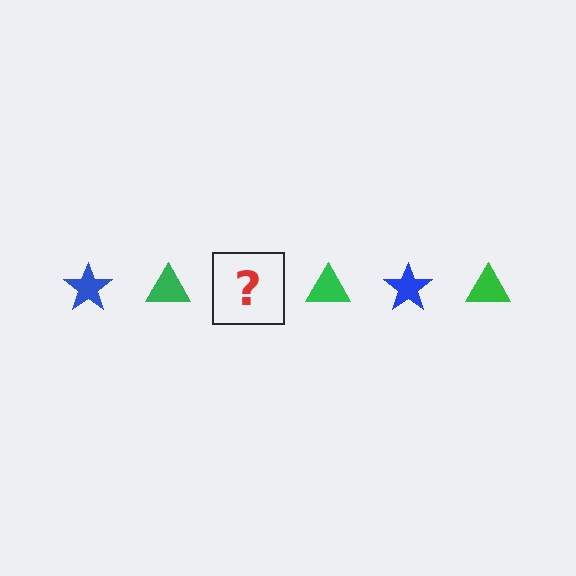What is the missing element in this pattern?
The missing element is a blue star.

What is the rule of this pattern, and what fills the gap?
The rule is that the pattern alternates between blue star and green triangle. The gap should be filled with a blue star.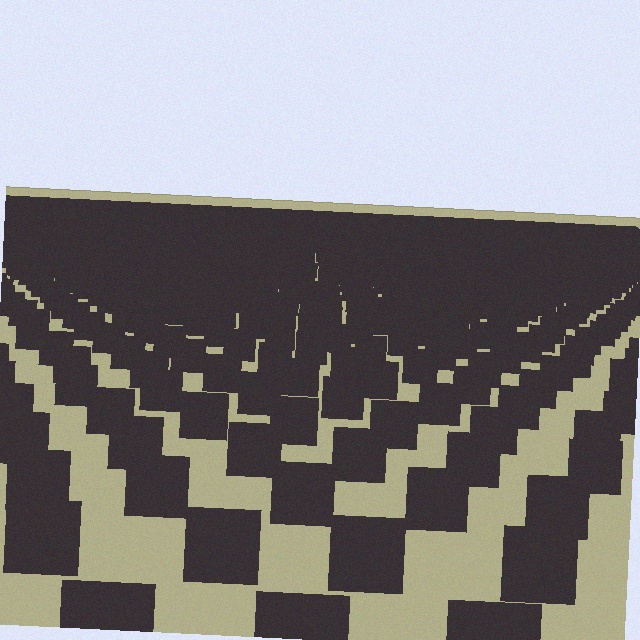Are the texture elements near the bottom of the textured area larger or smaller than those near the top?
Larger. Near the bottom, elements are closer to the viewer and appear at a bigger on-screen size.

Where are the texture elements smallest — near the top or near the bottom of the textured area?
Near the top.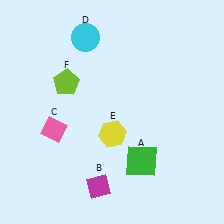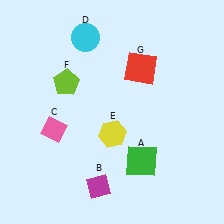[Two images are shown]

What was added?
A red square (G) was added in Image 2.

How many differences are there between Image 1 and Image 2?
There is 1 difference between the two images.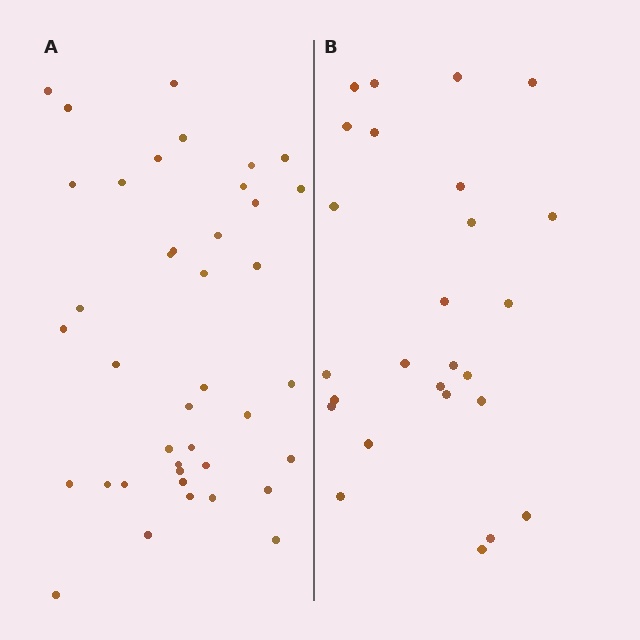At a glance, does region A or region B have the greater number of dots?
Region A (the left region) has more dots.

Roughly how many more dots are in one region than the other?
Region A has approximately 15 more dots than region B.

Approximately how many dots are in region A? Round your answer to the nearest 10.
About 40 dots.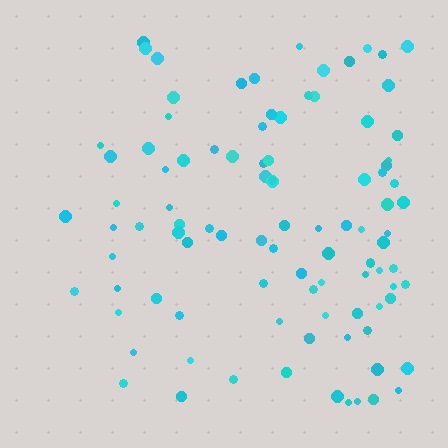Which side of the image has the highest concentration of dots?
The right.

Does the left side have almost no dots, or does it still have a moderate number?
Still a moderate number, just noticeably fewer than the right.